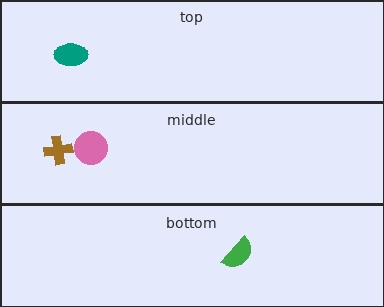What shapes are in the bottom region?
The green semicircle.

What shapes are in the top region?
The teal ellipse.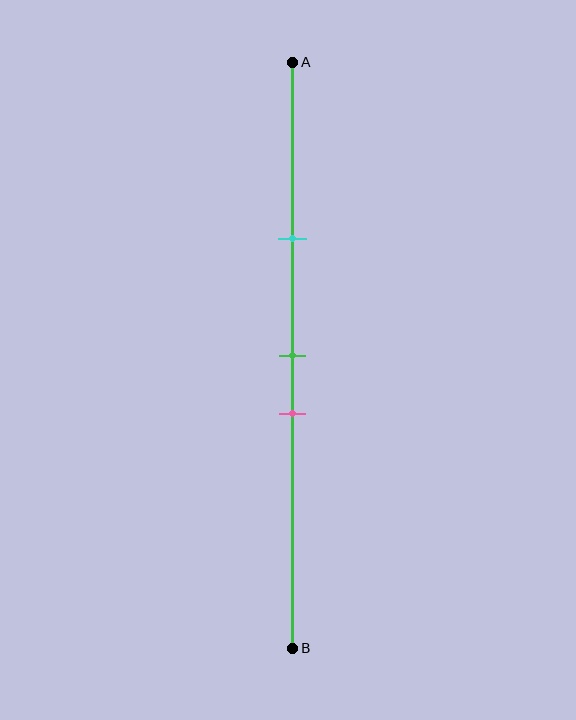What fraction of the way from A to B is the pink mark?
The pink mark is approximately 60% (0.6) of the way from A to B.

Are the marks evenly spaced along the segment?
No, the marks are not evenly spaced.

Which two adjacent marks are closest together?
The green and pink marks are the closest adjacent pair.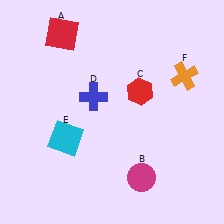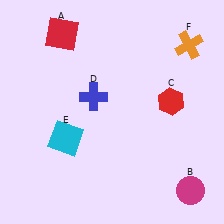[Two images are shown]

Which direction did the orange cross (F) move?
The orange cross (F) moved up.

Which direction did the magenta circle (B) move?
The magenta circle (B) moved right.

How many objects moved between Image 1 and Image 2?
3 objects moved between the two images.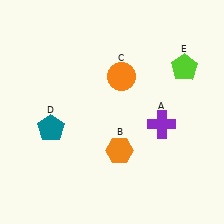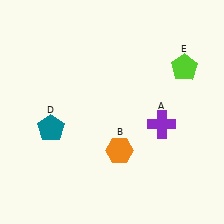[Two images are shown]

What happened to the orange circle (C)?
The orange circle (C) was removed in Image 2. It was in the top-right area of Image 1.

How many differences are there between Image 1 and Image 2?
There is 1 difference between the two images.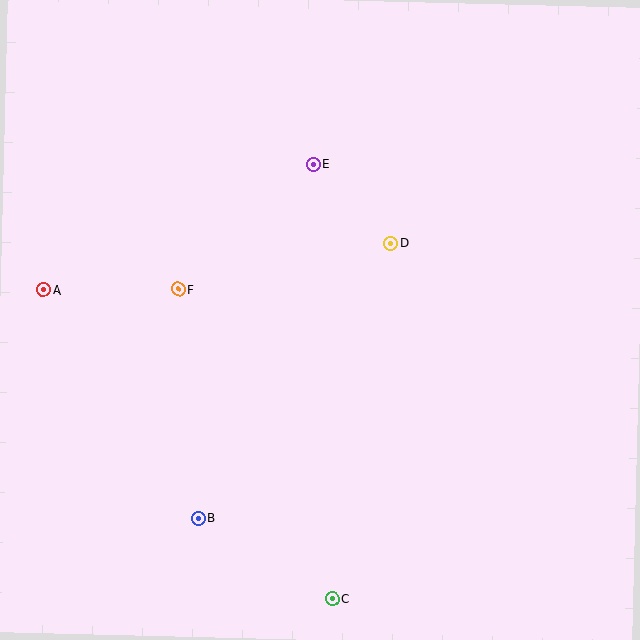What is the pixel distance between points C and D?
The distance between C and D is 360 pixels.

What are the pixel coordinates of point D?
Point D is at (391, 243).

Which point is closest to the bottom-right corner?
Point C is closest to the bottom-right corner.